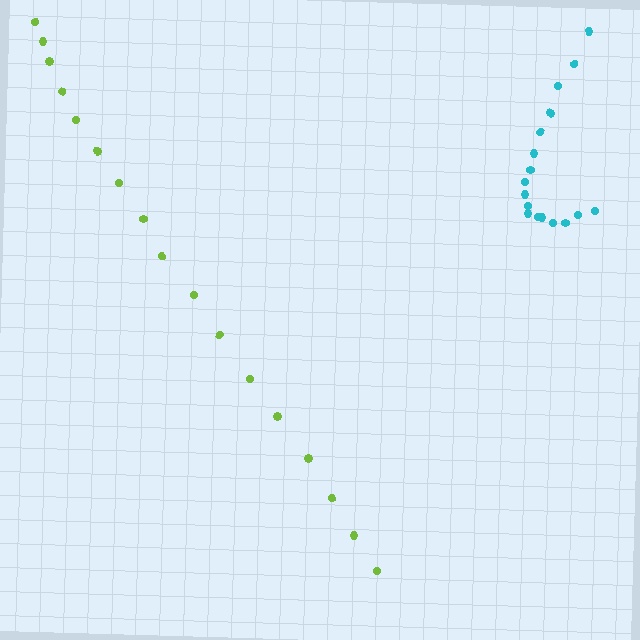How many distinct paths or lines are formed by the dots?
There are 2 distinct paths.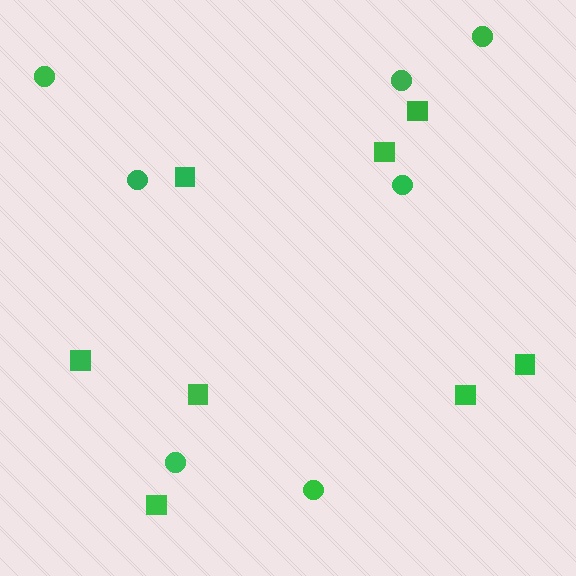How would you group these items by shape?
There are 2 groups: one group of circles (7) and one group of squares (8).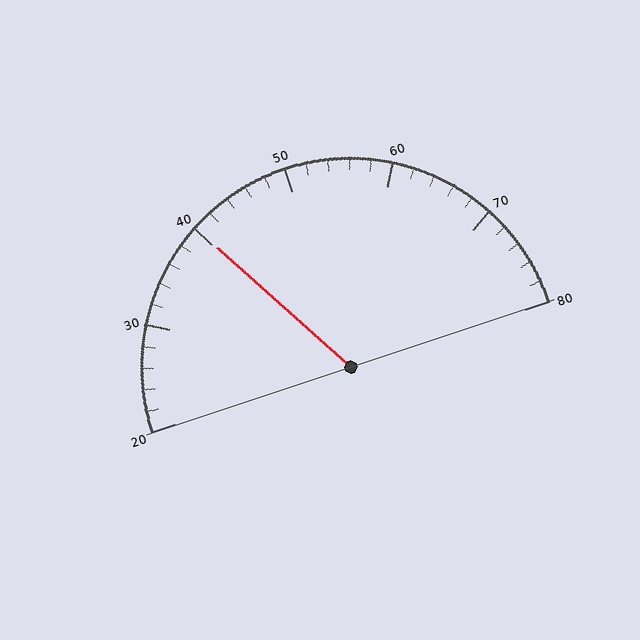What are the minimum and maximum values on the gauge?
The gauge ranges from 20 to 80.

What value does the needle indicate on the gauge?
The needle indicates approximately 40.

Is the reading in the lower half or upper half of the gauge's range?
The reading is in the lower half of the range (20 to 80).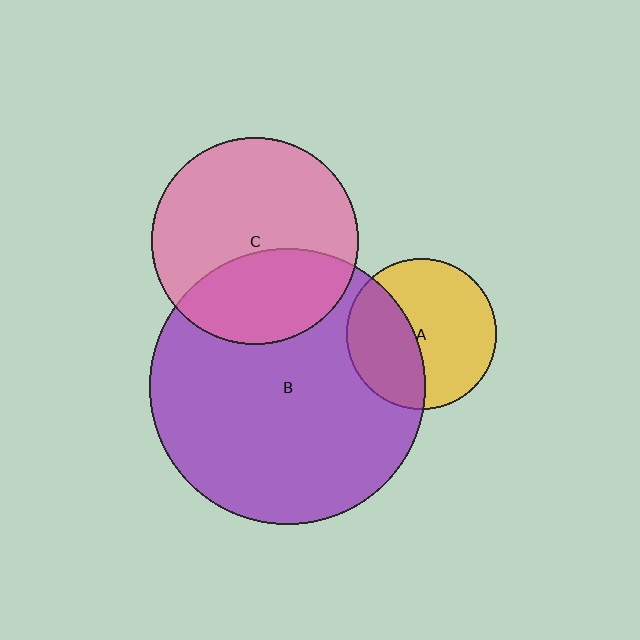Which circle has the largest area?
Circle B (purple).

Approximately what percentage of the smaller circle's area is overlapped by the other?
Approximately 40%.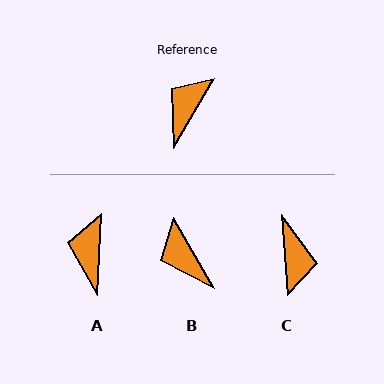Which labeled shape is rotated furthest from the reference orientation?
C, about 146 degrees away.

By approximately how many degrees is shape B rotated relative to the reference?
Approximately 60 degrees counter-clockwise.